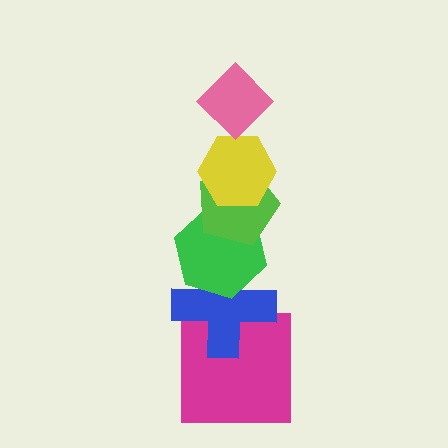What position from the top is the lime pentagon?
The lime pentagon is 3rd from the top.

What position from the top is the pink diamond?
The pink diamond is 1st from the top.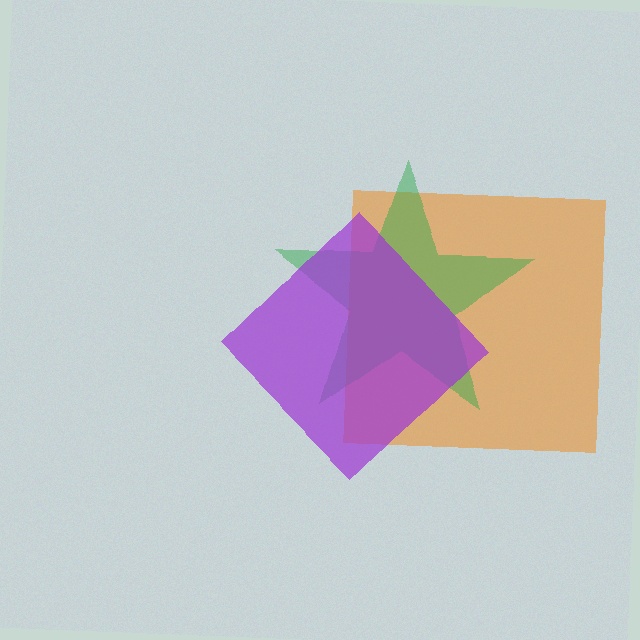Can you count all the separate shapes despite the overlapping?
Yes, there are 3 separate shapes.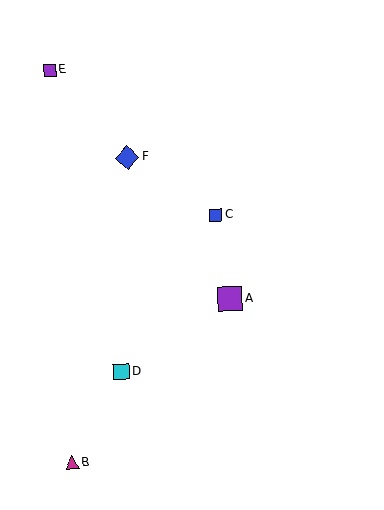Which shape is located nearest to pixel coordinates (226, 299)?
The purple square (labeled A) at (230, 299) is nearest to that location.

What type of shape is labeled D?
Shape D is a cyan square.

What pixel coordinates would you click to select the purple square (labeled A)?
Click at (230, 299) to select the purple square A.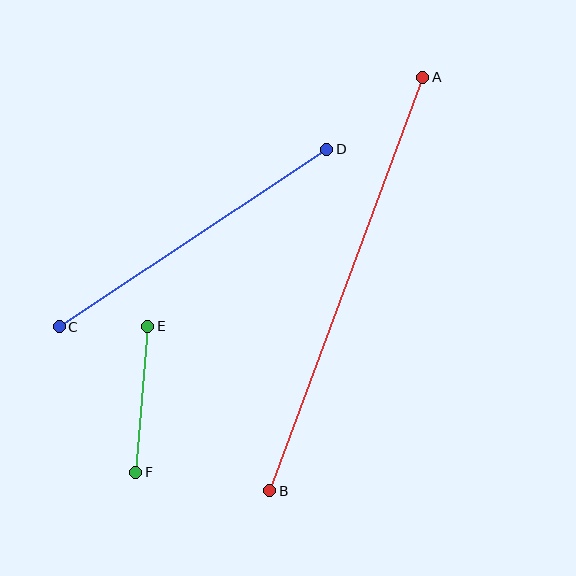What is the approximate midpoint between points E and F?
The midpoint is at approximately (142, 399) pixels.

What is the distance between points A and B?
The distance is approximately 441 pixels.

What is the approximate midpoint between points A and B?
The midpoint is at approximately (346, 284) pixels.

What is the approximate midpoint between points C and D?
The midpoint is at approximately (193, 238) pixels.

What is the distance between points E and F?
The distance is approximately 147 pixels.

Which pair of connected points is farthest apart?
Points A and B are farthest apart.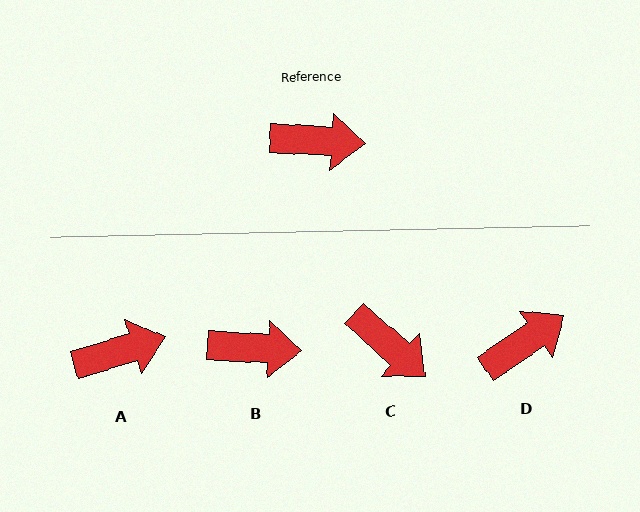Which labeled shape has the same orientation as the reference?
B.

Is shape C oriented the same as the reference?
No, it is off by about 38 degrees.